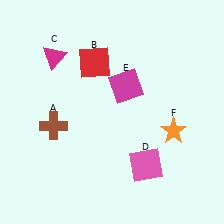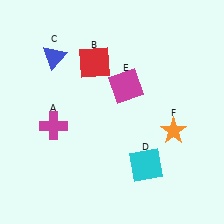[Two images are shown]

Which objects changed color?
A changed from brown to magenta. C changed from magenta to blue. D changed from pink to cyan.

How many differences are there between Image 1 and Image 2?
There are 3 differences between the two images.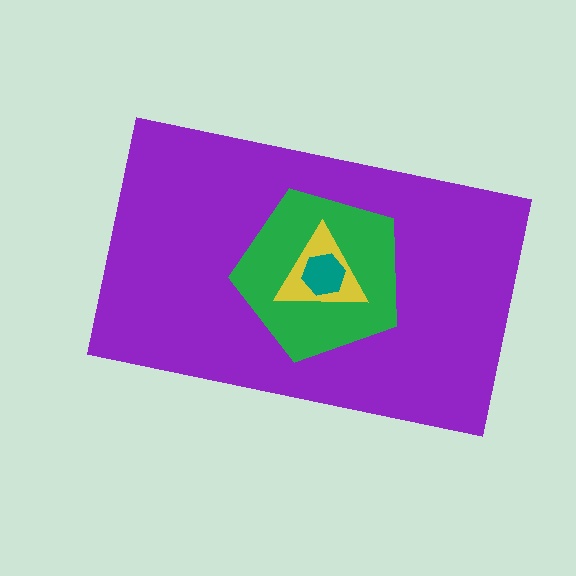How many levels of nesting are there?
4.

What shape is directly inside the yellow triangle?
The teal hexagon.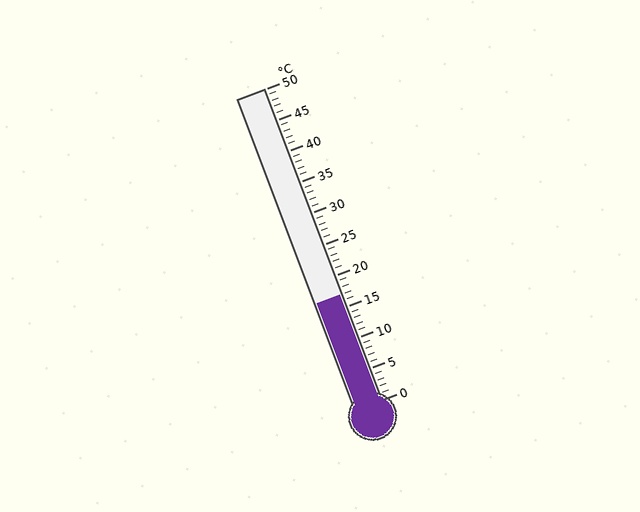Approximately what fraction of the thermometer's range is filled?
The thermometer is filled to approximately 35% of its range.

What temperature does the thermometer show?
The thermometer shows approximately 17°C.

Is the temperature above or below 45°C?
The temperature is below 45°C.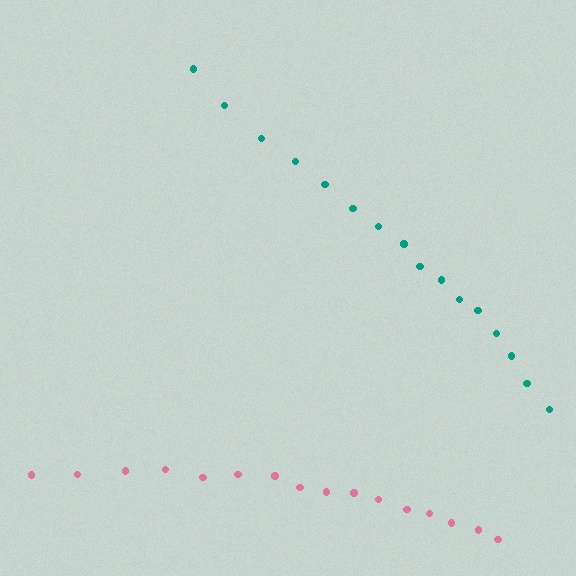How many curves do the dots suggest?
There are 2 distinct paths.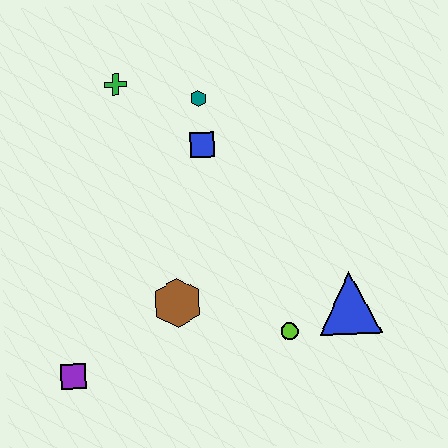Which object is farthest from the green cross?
The blue triangle is farthest from the green cross.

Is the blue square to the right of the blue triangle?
No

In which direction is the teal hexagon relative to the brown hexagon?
The teal hexagon is above the brown hexagon.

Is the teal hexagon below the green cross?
Yes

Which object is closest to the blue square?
The teal hexagon is closest to the blue square.